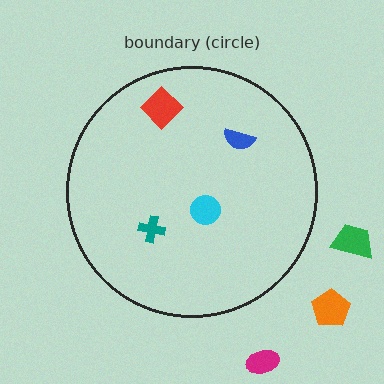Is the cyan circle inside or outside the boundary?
Inside.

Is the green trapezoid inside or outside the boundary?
Outside.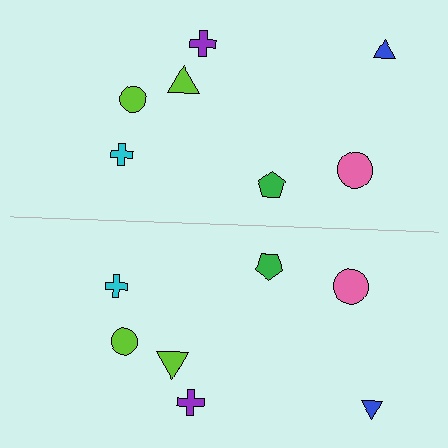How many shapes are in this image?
There are 14 shapes in this image.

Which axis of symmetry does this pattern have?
The pattern has a horizontal axis of symmetry running through the center of the image.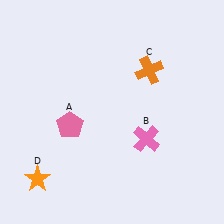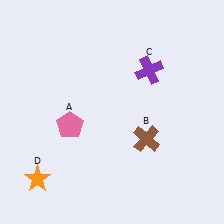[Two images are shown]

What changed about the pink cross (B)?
In Image 1, B is pink. In Image 2, it changed to brown.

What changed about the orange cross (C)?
In Image 1, C is orange. In Image 2, it changed to purple.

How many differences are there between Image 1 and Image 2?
There are 2 differences between the two images.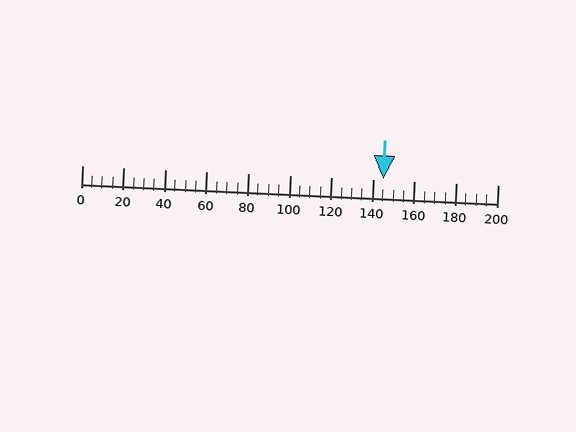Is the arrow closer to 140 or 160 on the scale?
The arrow is closer to 140.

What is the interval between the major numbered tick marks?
The major tick marks are spaced 20 units apart.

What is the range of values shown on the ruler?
The ruler shows values from 0 to 200.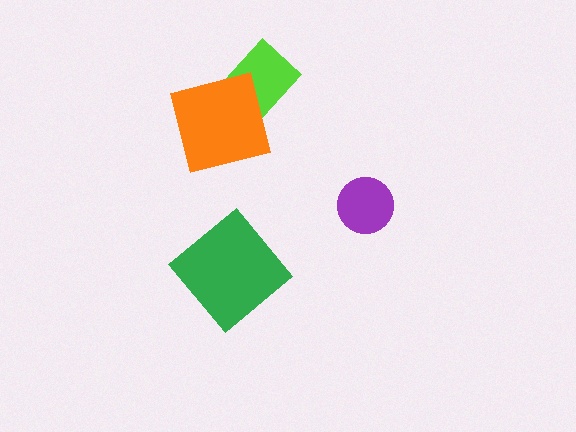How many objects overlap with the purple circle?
0 objects overlap with the purple circle.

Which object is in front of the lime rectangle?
The orange square is in front of the lime rectangle.